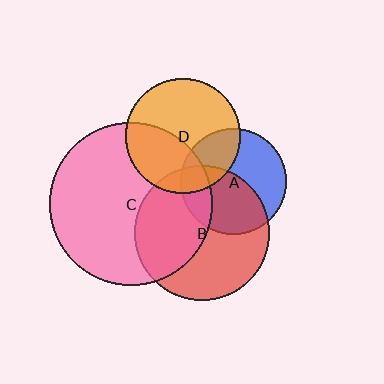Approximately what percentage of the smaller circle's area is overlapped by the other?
Approximately 30%.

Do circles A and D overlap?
Yes.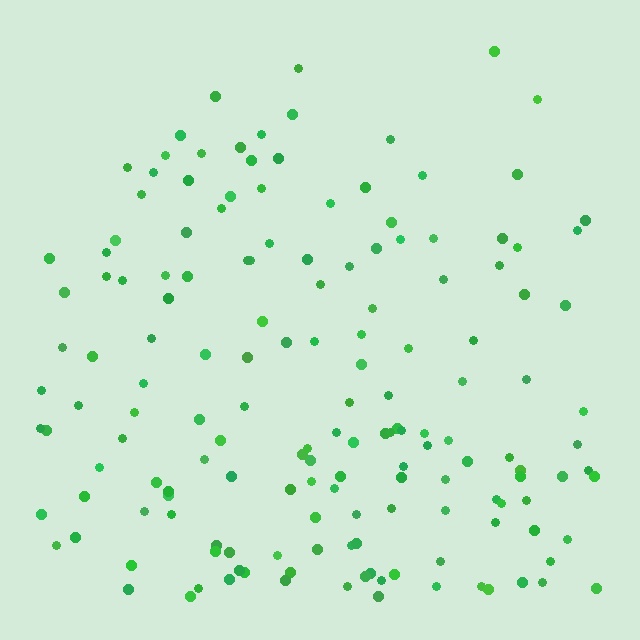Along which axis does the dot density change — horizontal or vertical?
Vertical.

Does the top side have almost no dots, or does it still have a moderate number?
Still a moderate number, just noticeably fewer than the bottom.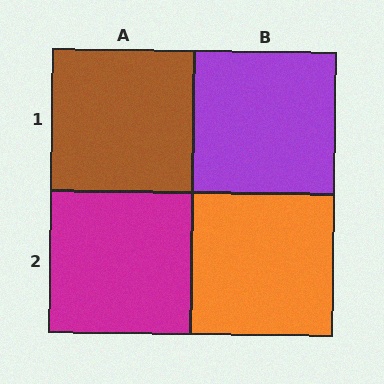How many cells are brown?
1 cell is brown.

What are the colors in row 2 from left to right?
Magenta, orange.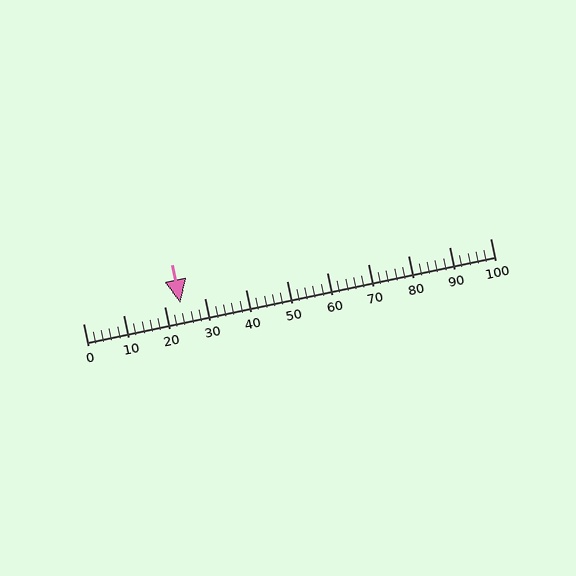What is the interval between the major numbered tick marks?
The major tick marks are spaced 10 units apart.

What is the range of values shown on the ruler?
The ruler shows values from 0 to 100.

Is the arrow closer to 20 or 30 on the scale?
The arrow is closer to 20.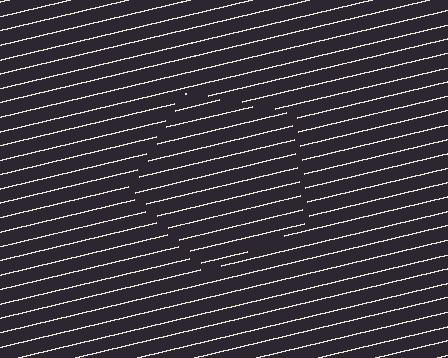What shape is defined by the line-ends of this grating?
An illusory pentagon. The interior of the shape contains the same grating, shifted by half a period — the contour is defined by the phase discontinuity where line-ends from the inner and outer gratings abut.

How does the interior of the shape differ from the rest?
The interior of the shape contains the same grating, shifted by half a period — the contour is defined by the phase discontinuity where line-ends from the inner and outer gratings abut.